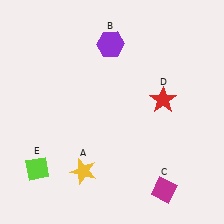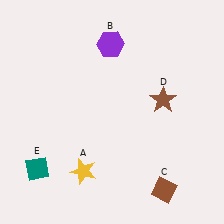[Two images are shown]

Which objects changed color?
C changed from magenta to brown. D changed from red to brown. E changed from lime to teal.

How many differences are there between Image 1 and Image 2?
There are 3 differences between the two images.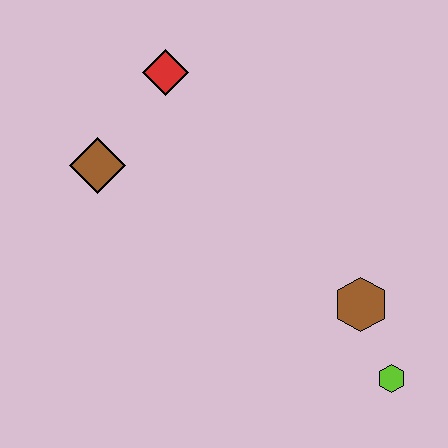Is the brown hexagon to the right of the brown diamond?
Yes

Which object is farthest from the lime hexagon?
The red diamond is farthest from the lime hexagon.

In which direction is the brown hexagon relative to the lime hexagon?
The brown hexagon is above the lime hexagon.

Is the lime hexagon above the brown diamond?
No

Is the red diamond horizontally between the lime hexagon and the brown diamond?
Yes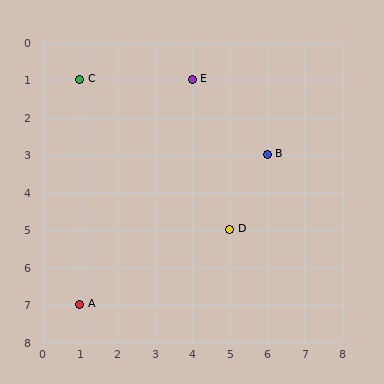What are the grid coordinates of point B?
Point B is at grid coordinates (6, 3).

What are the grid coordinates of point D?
Point D is at grid coordinates (5, 5).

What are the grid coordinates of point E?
Point E is at grid coordinates (4, 1).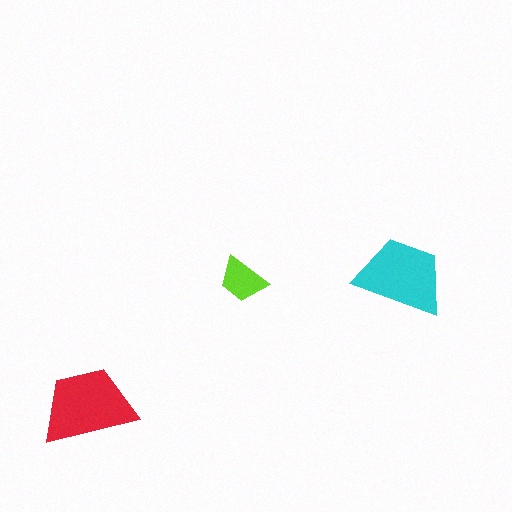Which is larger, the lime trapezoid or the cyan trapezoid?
The cyan one.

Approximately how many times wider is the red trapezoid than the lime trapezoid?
About 2 times wider.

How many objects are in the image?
There are 3 objects in the image.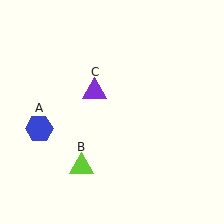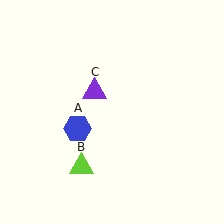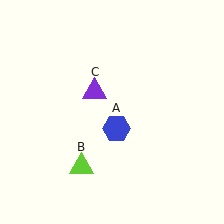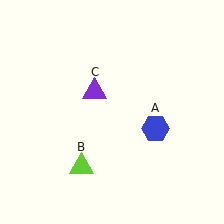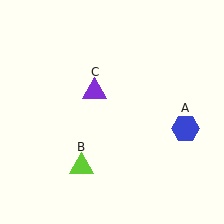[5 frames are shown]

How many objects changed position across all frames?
1 object changed position: blue hexagon (object A).